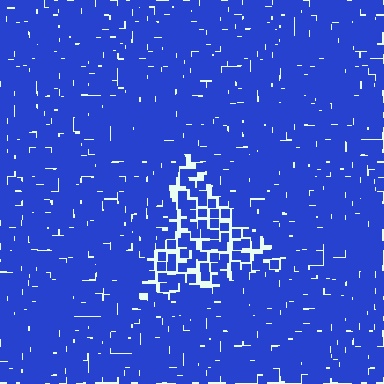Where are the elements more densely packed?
The elements are more densely packed outside the triangle boundary.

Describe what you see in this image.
The image contains small blue elements arranged at two different densities. A triangle-shaped region is visible where the elements are less densely packed than the surrounding area.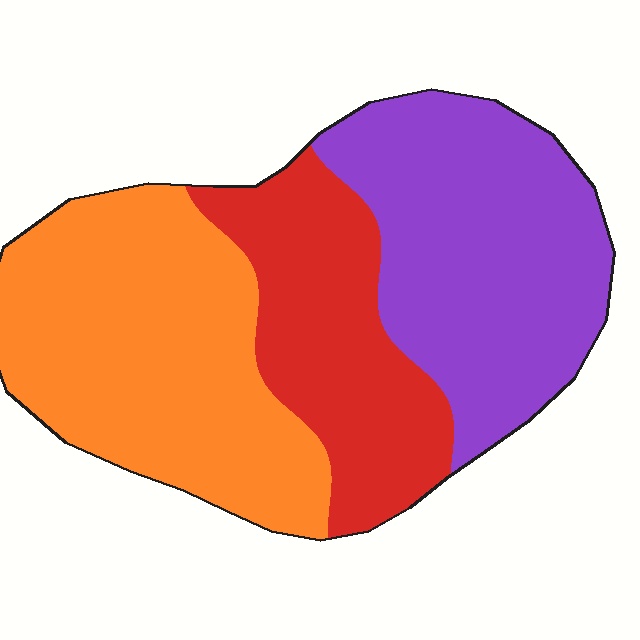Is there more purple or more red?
Purple.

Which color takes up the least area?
Red, at roughly 25%.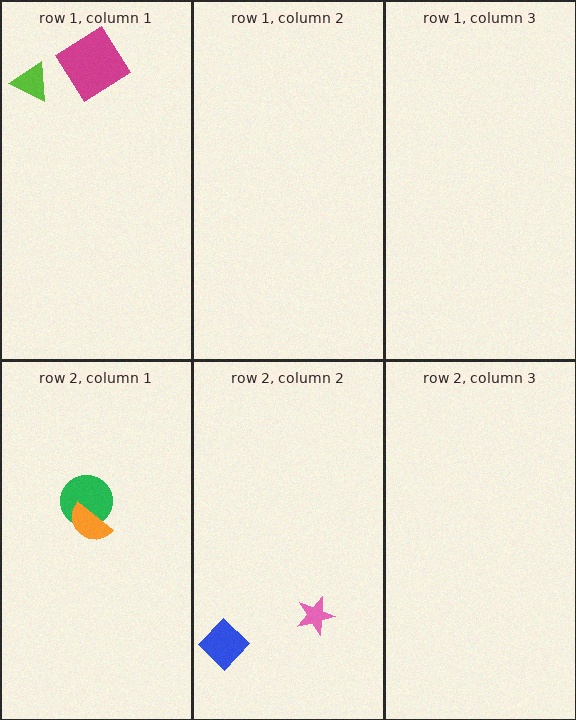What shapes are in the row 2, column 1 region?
The green circle, the orange semicircle.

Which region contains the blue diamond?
The row 2, column 2 region.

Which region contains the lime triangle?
The row 1, column 1 region.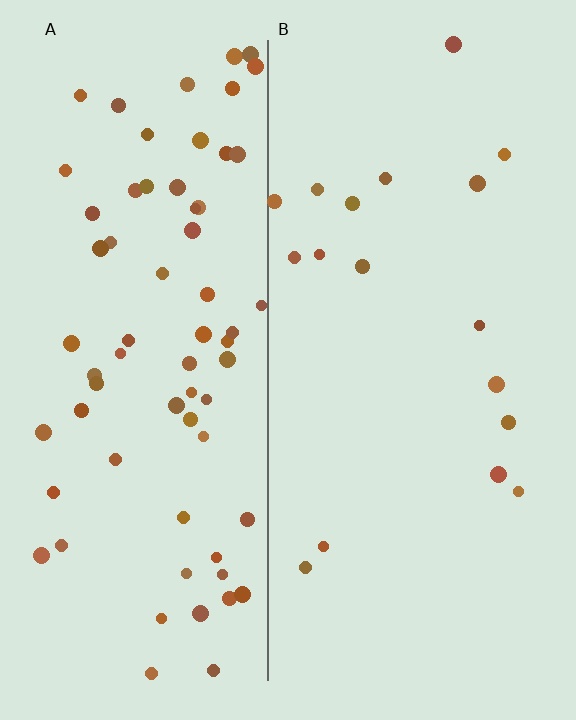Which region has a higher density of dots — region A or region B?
A (the left).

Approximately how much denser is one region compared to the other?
Approximately 3.9× — region A over region B.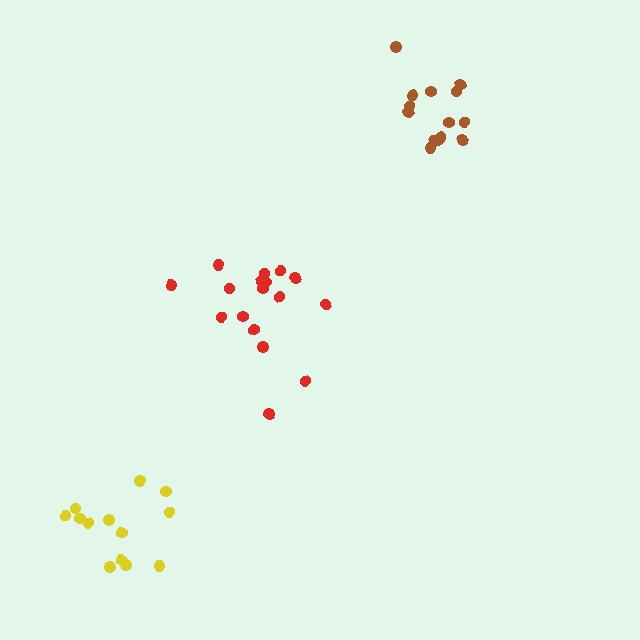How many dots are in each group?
Group 1: 17 dots, Group 2: 14 dots, Group 3: 13 dots (44 total).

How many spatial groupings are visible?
There are 3 spatial groupings.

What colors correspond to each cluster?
The clusters are colored: red, brown, yellow.